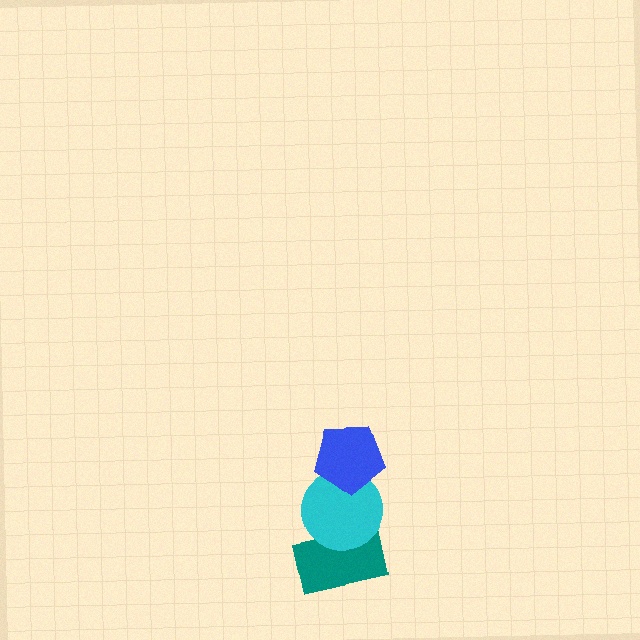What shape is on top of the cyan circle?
The blue pentagon is on top of the cyan circle.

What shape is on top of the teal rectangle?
The cyan circle is on top of the teal rectangle.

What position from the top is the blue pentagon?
The blue pentagon is 1st from the top.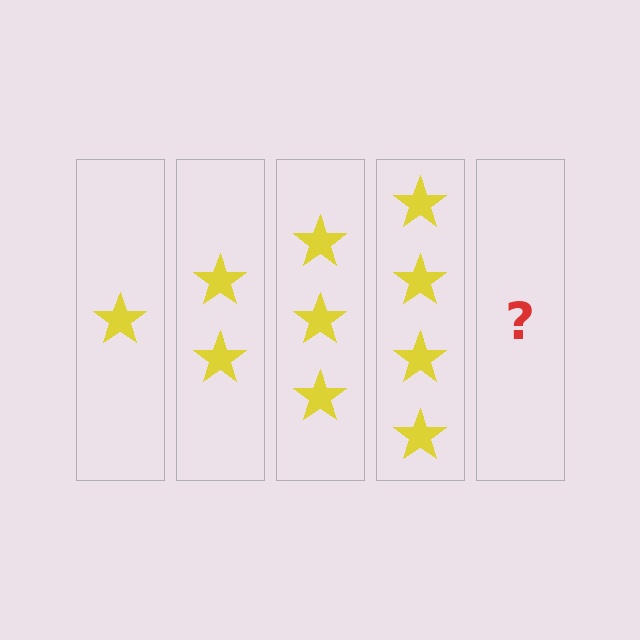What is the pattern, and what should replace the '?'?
The pattern is that each step adds one more star. The '?' should be 5 stars.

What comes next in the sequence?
The next element should be 5 stars.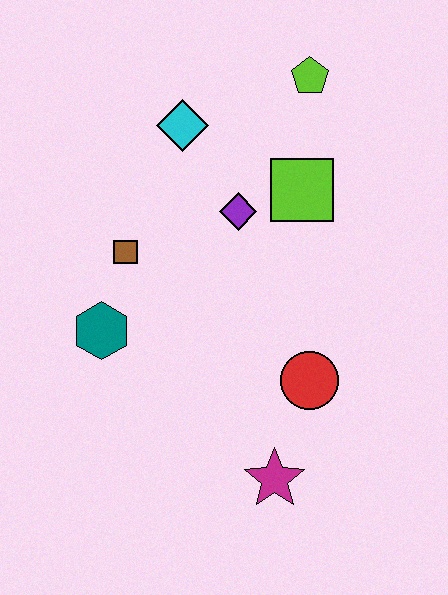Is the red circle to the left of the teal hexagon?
No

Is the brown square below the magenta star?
No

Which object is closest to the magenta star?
The red circle is closest to the magenta star.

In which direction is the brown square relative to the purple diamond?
The brown square is to the left of the purple diamond.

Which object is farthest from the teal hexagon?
The lime pentagon is farthest from the teal hexagon.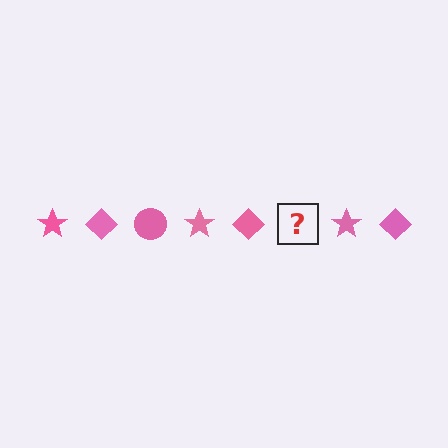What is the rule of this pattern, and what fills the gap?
The rule is that the pattern cycles through star, diamond, circle shapes in pink. The gap should be filled with a pink circle.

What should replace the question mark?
The question mark should be replaced with a pink circle.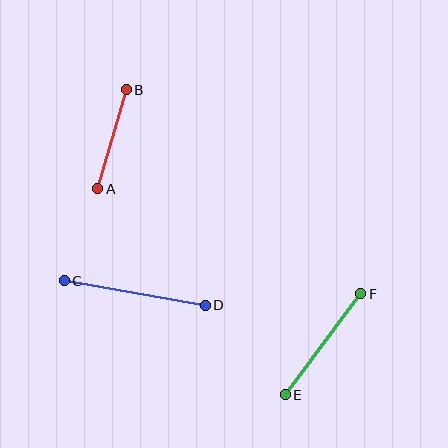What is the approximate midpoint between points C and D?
The midpoint is at approximately (135, 293) pixels.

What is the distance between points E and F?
The distance is approximately 126 pixels.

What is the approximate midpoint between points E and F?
The midpoint is at approximately (323, 344) pixels.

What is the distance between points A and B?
The distance is approximately 103 pixels.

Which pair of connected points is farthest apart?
Points C and D are farthest apart.